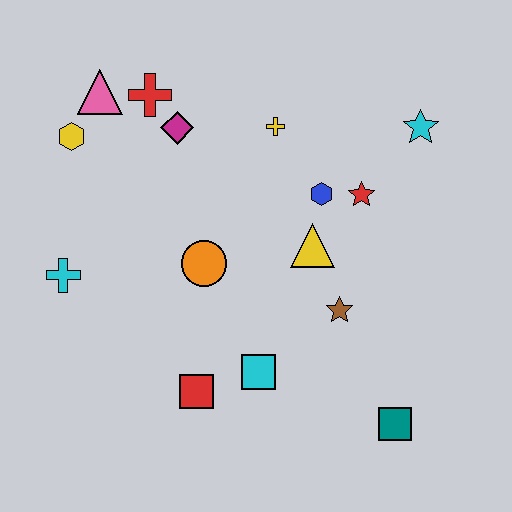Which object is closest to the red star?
The blue hexagon is closest to the red star.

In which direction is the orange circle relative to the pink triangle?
The orange circle is below the pink triangle.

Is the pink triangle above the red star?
Yes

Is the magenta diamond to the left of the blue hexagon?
Yes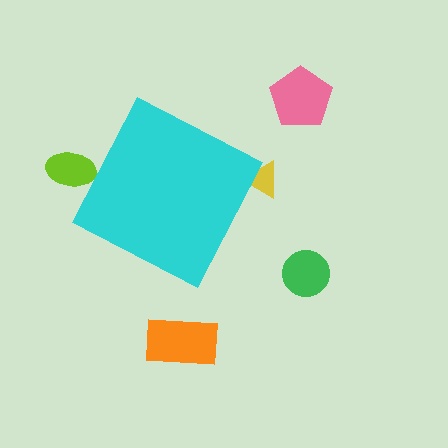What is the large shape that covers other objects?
A cyan diamond.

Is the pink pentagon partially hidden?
No, the pink pentagon is fully visible.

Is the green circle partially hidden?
No, the green circle is fully visible.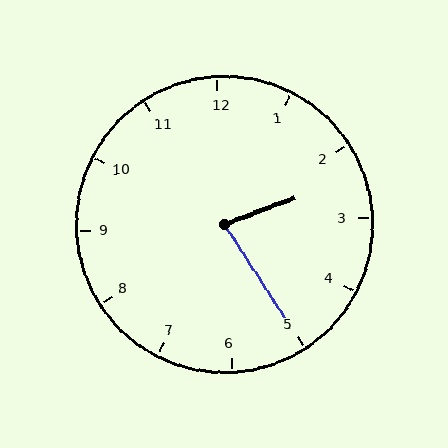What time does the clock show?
2:25.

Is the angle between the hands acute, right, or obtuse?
It is acute.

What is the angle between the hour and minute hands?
Approximately 78 degrees.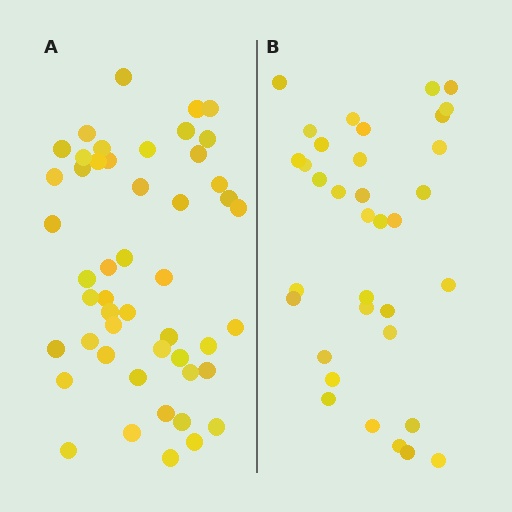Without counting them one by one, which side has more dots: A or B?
Region A (the left region) has more dots.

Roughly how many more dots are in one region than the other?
Region A has approximately 15 more dots than region B.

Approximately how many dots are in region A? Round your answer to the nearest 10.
About 50 dots. (The exact count is 49, which rounds to 50.)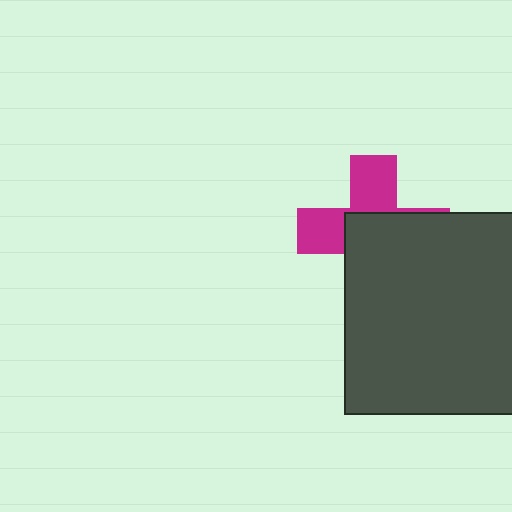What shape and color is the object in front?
The object in front is a dark gray square.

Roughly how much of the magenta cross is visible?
A small part of it is visible (roughly 42%).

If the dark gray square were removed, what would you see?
You would see the complete magenta cross.